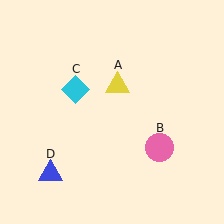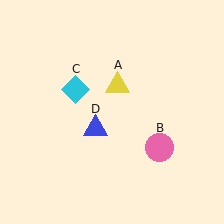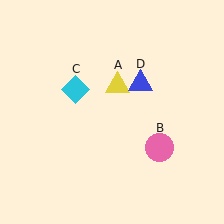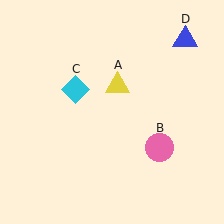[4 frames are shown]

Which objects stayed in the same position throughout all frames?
Yellow triangle (object A) and pink circle (object B) and cyan diamond (object C) remained stationary.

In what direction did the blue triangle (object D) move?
The blue triangle (object D) moved up and to the right.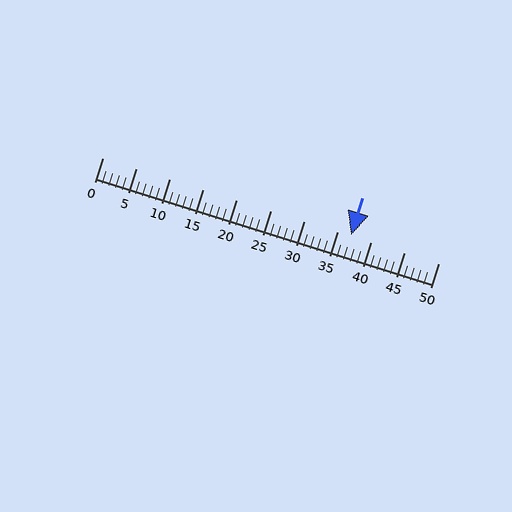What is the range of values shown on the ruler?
The ruler shows values from 0 to 50.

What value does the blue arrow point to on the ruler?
The blue arrow points to approximately 37.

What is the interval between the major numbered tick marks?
The major tick marks are spaced 5 units apart.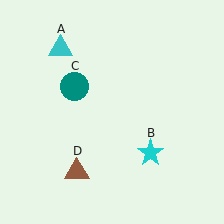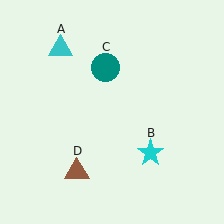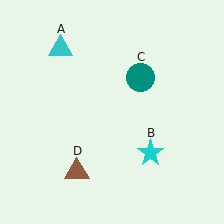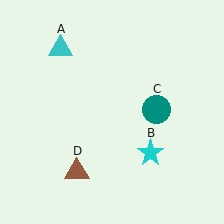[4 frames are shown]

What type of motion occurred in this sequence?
The teal circle (object C) rotated clockwise around the center of the scene.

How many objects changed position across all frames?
1 object changed position: teal circle (object C).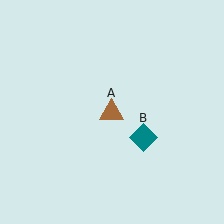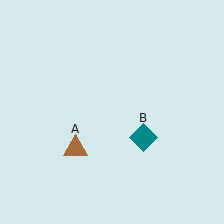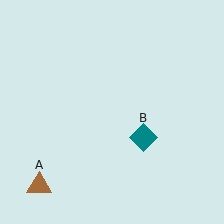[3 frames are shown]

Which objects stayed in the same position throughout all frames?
Teal diamond (object B) remained stationary.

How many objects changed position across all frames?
1 object changed position: brown triangle (object A).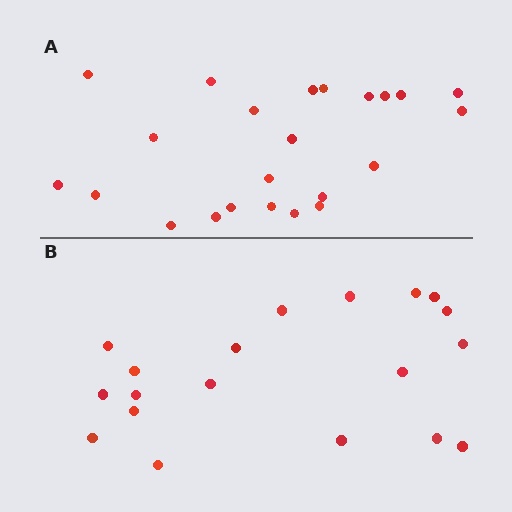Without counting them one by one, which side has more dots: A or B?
Region A (the top region) has more dots.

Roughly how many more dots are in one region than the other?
Region A has about 4 more dots than region B.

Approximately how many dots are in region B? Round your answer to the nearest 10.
About 20 dots. (The exact count is 19, which rounds to 20.)